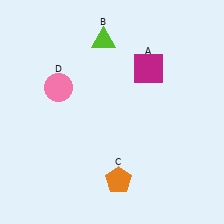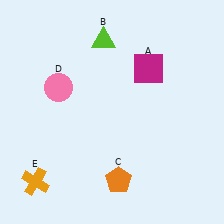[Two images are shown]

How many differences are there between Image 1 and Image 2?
There is 1 difference between the two images.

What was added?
An orange cross (E) was added in Image 2.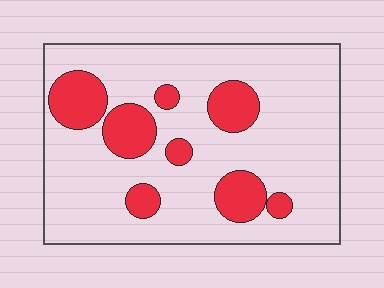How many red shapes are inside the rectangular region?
8.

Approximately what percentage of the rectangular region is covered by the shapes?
Approximately 20%.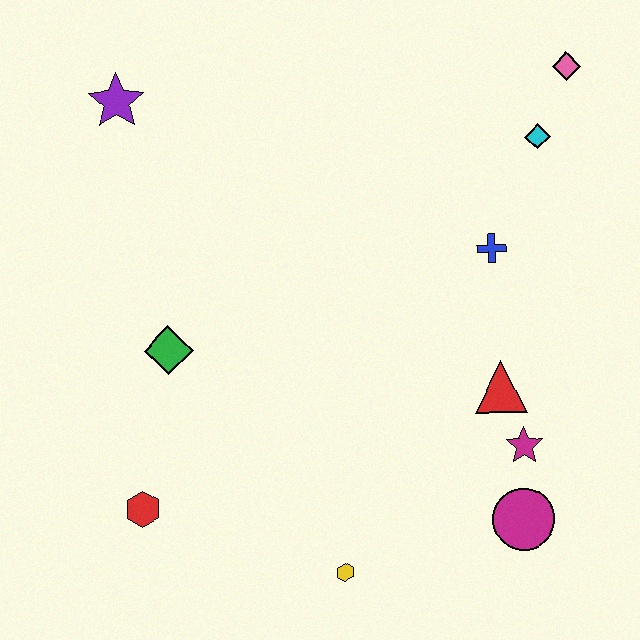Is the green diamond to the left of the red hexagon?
No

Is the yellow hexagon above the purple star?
No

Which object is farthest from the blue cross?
The red hexagon is farthest from the blue cross.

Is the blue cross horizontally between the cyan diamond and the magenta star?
No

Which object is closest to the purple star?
The green diamond is closest to the purple star.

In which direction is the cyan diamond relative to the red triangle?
The cyan diamond is above the red triangle.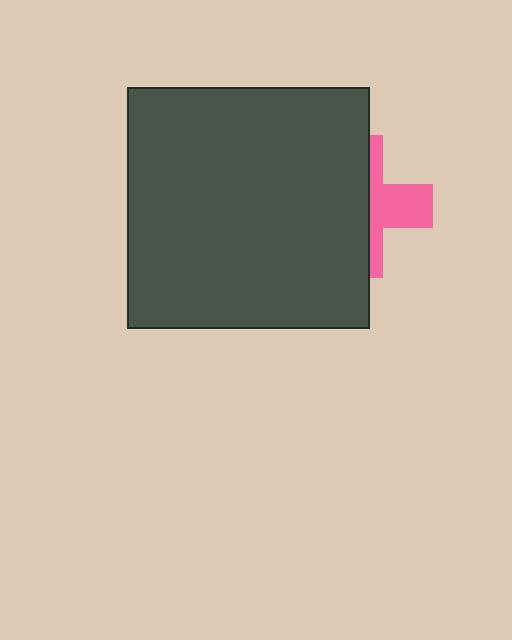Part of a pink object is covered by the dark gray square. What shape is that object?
It is a cross.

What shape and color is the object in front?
The object in front is a dark gray square.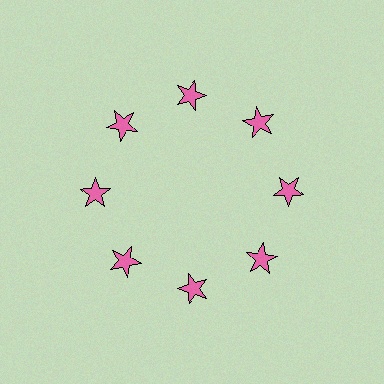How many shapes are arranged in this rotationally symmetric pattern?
There are 8 shapes, arranged in 8 groups of 1.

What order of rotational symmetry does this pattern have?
This pattern has 8-fold rotational symmetry.